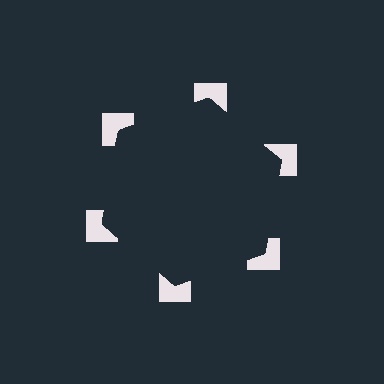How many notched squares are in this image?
There are 6 — one at each vertex of the illusory hexagon.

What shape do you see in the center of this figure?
An illusory hexagon — its edges are inferred from the aligned wedge cuts in the notched squares, not physically drawn.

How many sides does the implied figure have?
6 sides.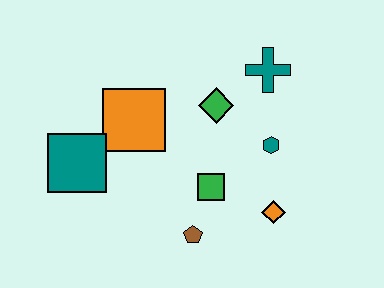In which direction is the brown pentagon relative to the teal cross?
The brown pentagon is below the teal cross.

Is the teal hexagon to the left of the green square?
No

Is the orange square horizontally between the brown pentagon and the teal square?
Yes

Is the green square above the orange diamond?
Yes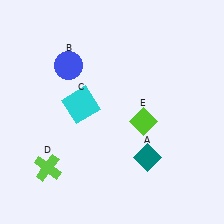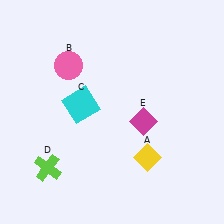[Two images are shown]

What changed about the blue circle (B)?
In Image 1, B is blue. In Image 2, it changed to pink.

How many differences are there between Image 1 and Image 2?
There are 3 differences between the two images.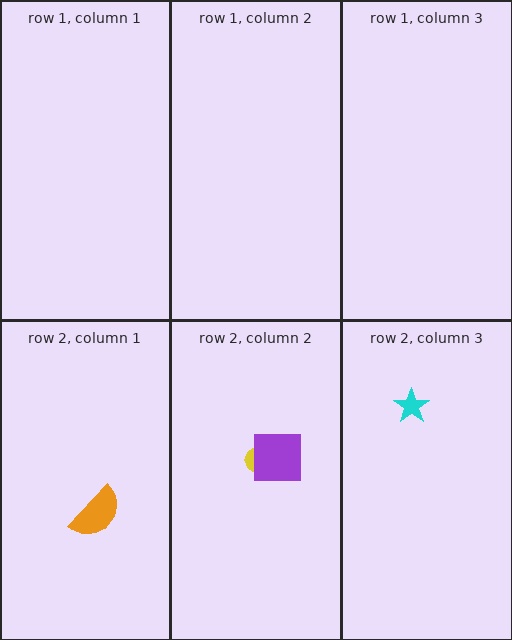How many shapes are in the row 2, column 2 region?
2.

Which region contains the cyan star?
The row 2, column 3 region.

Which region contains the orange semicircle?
The row 2, column 1 region.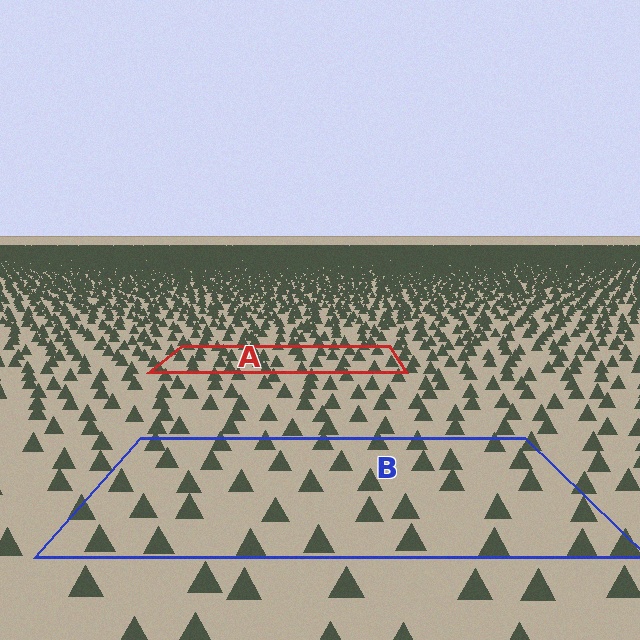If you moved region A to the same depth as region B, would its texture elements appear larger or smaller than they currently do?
They would appear larger. At a closer depth, the same texture elements are projected at a bigger on-screen size.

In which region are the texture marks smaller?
The texture marks are smaller in region A, because it is farther away.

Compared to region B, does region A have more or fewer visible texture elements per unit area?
Region A has more texture elements per unit area — they are packed more densely because it is farther away.